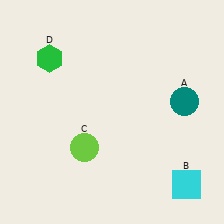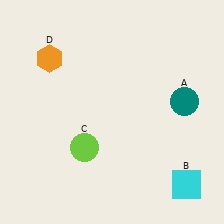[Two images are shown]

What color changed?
The hexagon (D) changed from green in Image 1 to orange in Image 2.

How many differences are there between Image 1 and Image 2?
There is 1 difference between the two images.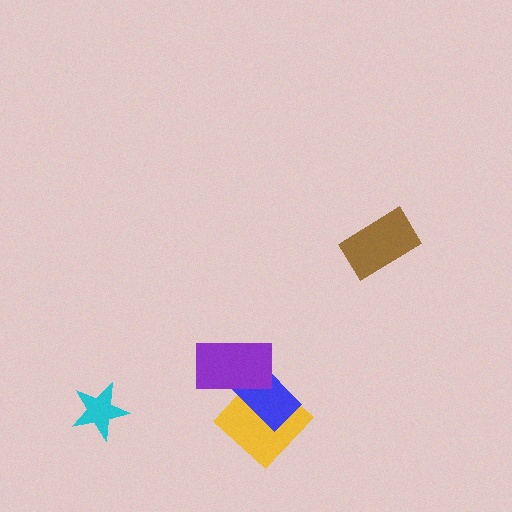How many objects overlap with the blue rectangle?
2 objects overlap with the blue rectangle.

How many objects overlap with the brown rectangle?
0 objects overlap with the brown rectangle.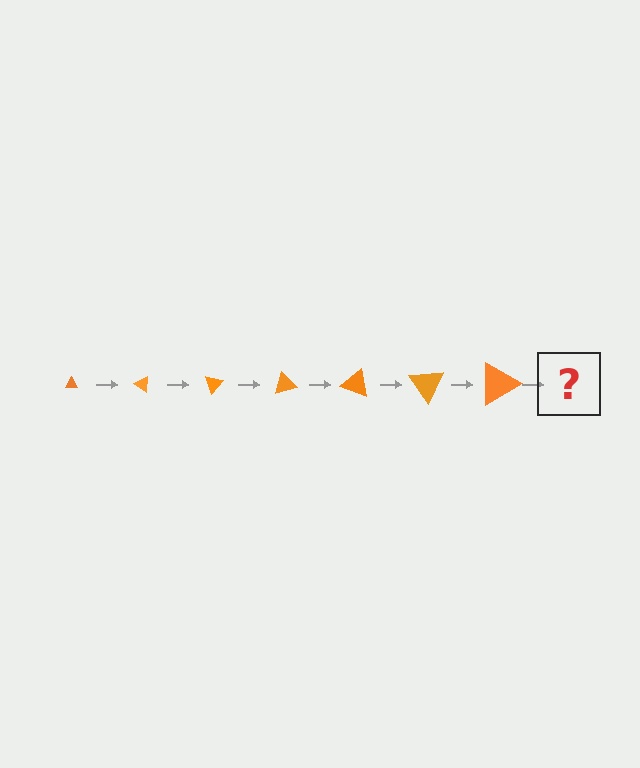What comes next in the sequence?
The next element should be a triangle, larger than the previous one and rotated 245 degrees from the start.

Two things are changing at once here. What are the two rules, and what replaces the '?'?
The two rules are that the triangle grows larger each step and it rotates 35 degrees each step. The '?' should be a triangle, larger than the previous one and rotated 245 degrees from the start.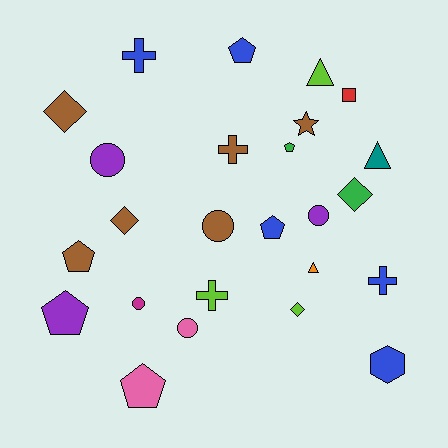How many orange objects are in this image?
There is 1 orange object.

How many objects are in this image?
There are 25 objects.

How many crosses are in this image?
There are 4 crosses.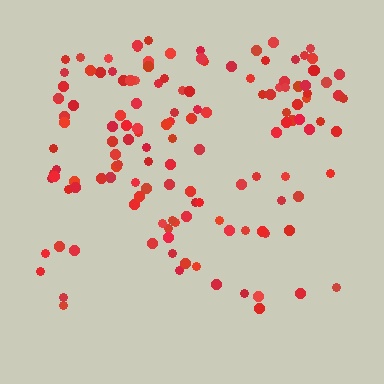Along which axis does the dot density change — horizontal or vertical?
Vertical.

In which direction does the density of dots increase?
From bottom to top, with the top side densest.